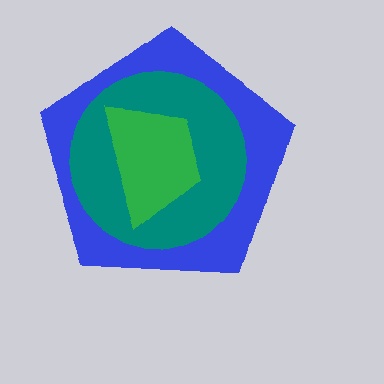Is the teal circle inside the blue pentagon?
Yes.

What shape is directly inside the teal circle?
The green trapezoid.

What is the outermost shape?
The blue pentagon.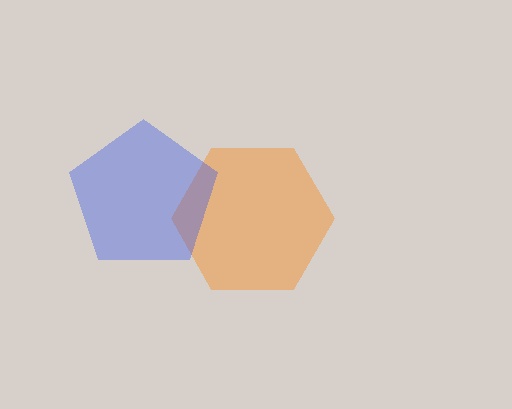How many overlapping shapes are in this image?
There are 2 overlapping shapes in the image.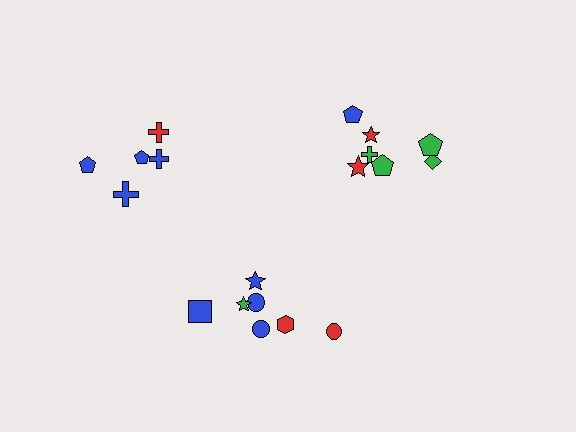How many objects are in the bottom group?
There are 7 objects.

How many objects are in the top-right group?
There are 8 objects.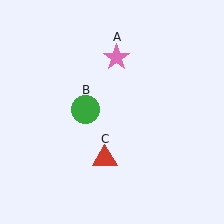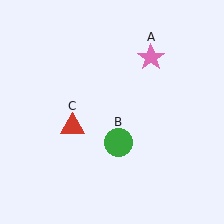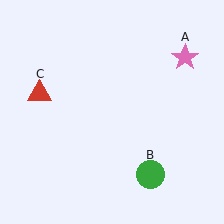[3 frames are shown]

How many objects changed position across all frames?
3 objects changed position: pink star (object A), green circle (object B), red triangle (object C).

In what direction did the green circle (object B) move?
The green circle (object B) moved down and to the right.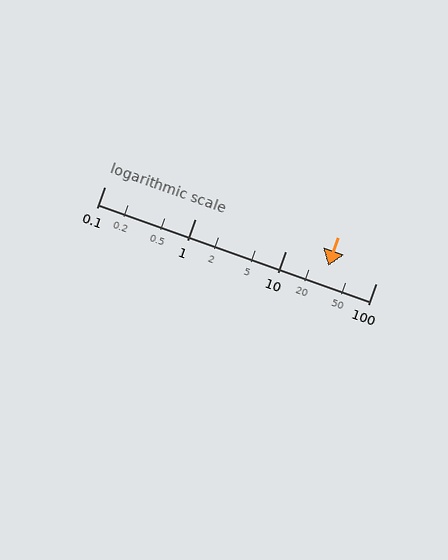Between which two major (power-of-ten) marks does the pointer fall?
The pointer is between 10 and 100.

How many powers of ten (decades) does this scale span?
The scale spans 3 decades, from 0.1 to 100.